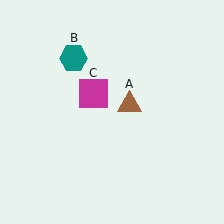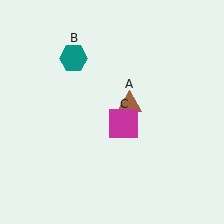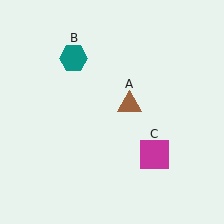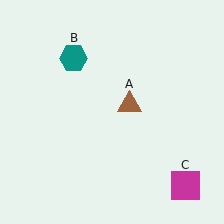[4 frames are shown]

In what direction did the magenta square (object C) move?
The magenta square (object C) moved down and to the right.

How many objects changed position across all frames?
1 object changed position: magenta square (object C).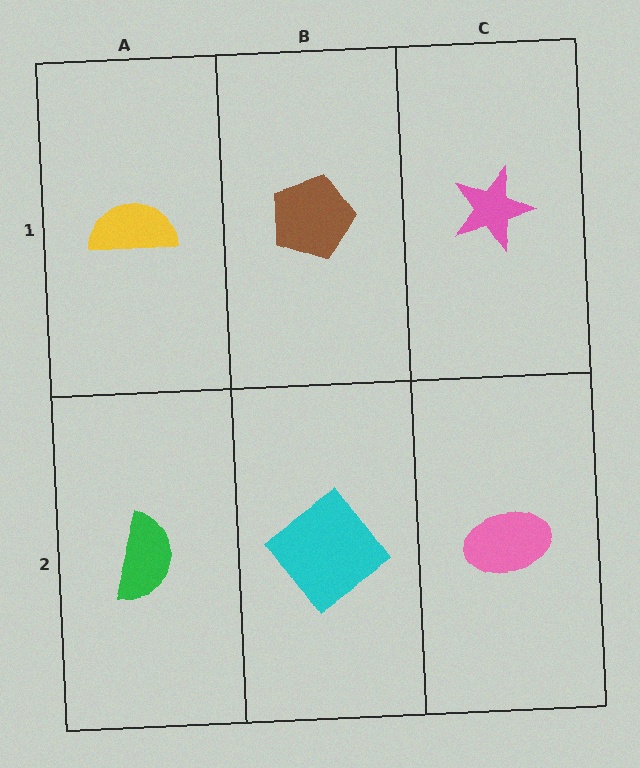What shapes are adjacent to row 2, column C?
A pink star (row 1, column C), a cyan diamond (row 2, column B).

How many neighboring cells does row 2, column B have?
3.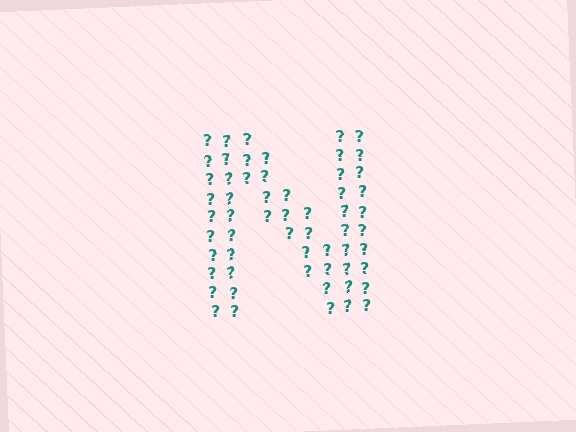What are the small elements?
The small elements are question marks.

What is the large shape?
The large shape is the letter N.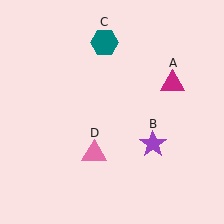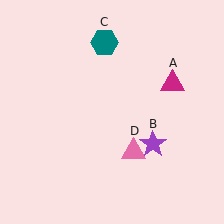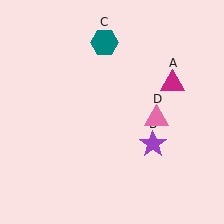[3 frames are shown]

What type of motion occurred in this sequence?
The pink triangle (object D) rotated counterclockwise around the center of the scene.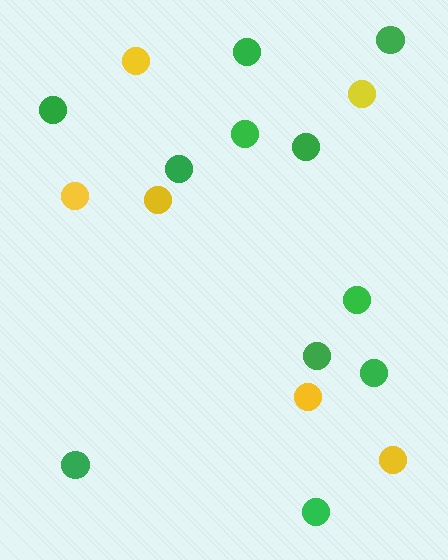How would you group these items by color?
There are 2 groups: one group of green circles (11) and one group of yellow circles (6).